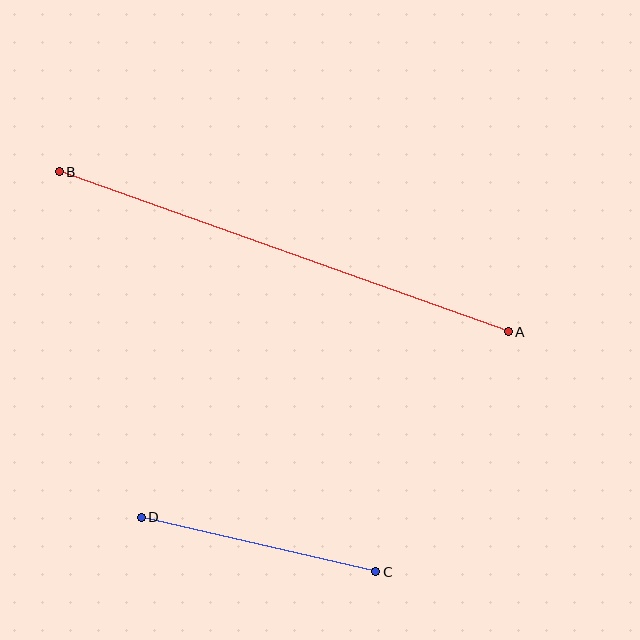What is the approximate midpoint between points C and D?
The midpoint is at approximately (258, 544) pixels.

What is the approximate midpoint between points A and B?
The midpoint is at approximately (284, 252) pixels.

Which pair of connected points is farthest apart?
Points A and B are farthest apart.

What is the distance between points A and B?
The distance is approximately 477 pixels.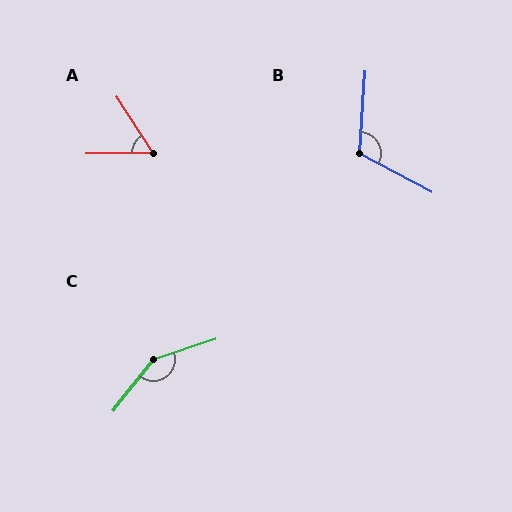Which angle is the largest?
C, at approximately 146 degrees.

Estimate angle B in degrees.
Approximately 114 degrees.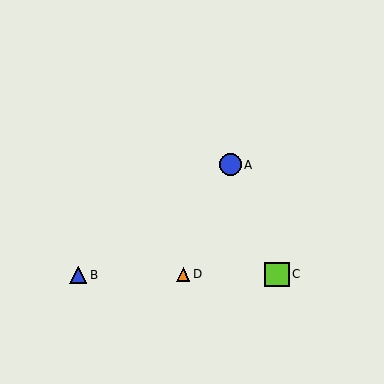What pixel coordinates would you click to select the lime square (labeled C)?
Click at (277, 274) to select the lime square C.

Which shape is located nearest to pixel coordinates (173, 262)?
The orange triangle (labeled D) at (183, 274) is nearest to that location.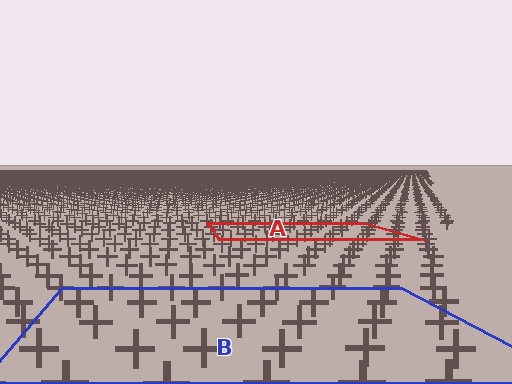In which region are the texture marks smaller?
The texture marks are smaller in region A, because it is farther away.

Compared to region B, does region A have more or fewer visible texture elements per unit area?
Region A has more texture elements per unit area — they are packed more densely because it is farther away.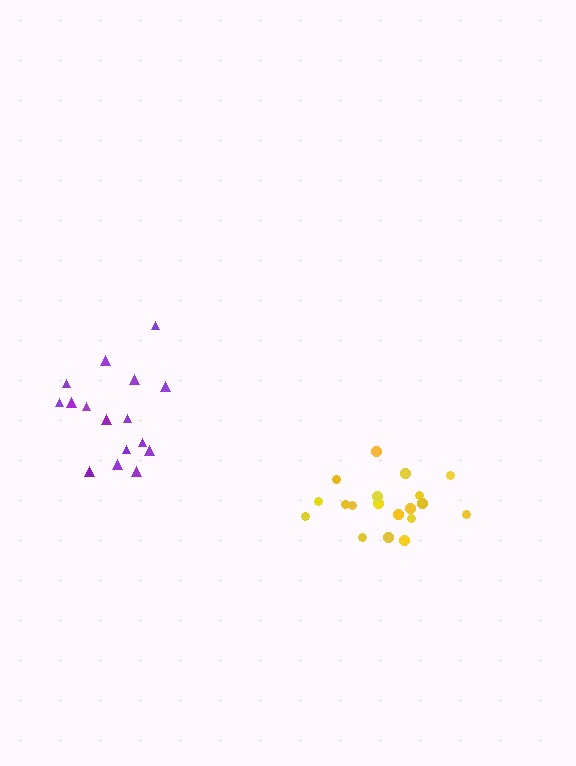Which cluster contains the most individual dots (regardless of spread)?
Yellow (20).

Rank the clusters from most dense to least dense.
yellow, purple.